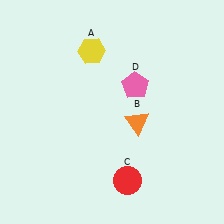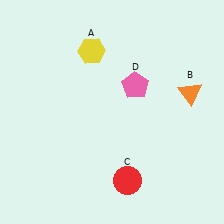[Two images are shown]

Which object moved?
The orange triangle (B) moved right.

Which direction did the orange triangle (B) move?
The orange triangle (B) moved right.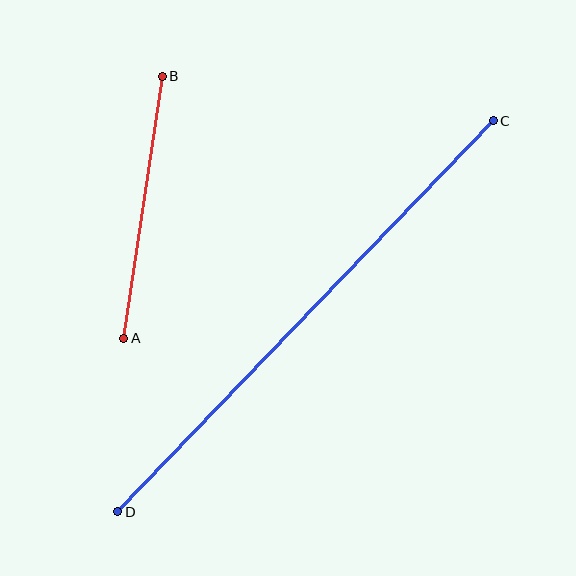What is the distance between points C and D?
The distance is approximately 542 pixels.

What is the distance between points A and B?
The distance is approximately 265 pixels.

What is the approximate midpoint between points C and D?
The midpoint is at approximately (306, 316) pixels.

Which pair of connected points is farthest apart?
Points C and D are farthest apart.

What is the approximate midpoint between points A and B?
The midpoint is at approximately (143, 207) pixels.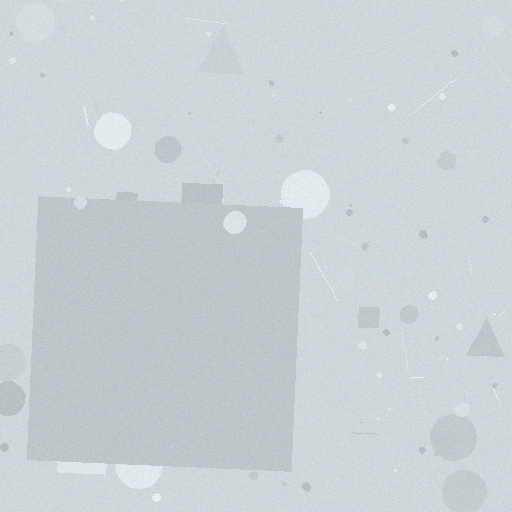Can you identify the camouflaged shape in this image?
The camouflaged shape is a square.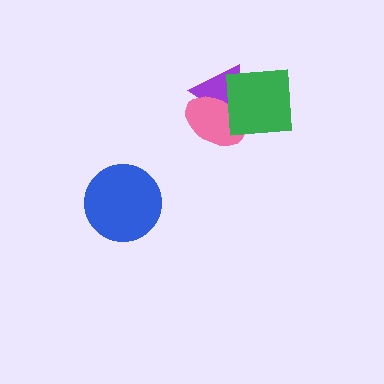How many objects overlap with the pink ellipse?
2 objects overlap with the pink ellipse.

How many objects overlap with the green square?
2 objects overlap with the green square.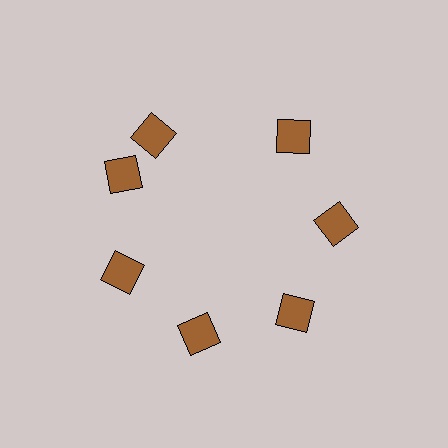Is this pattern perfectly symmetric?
No. The 7 brown diamonds are arranged in a ring, but one element near the 12 o'clock position is rotated out of alignment along the ring, breaking the 7-fold rotational symmetry.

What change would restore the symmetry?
The symmetry would be restored by rotating it back into even spacing with its neighbors so that all 7 diamonds sit at equal angles and equal distance from the center.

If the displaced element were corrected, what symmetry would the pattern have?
It would have 7-fold rotational symmetry — the pattern would map onto itself every 51 degrees.